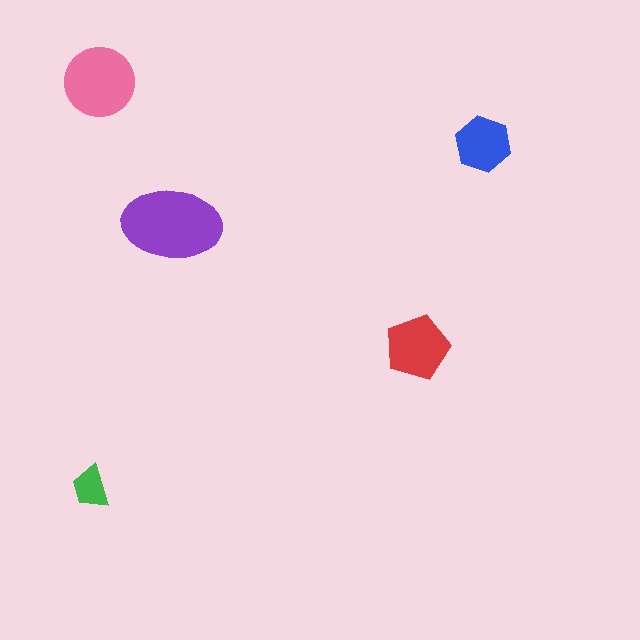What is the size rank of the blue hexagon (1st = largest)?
4th.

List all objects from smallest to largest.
The green trapezoid, the blue hexagon, the red pentagon, the pink circle, the purple ellipse.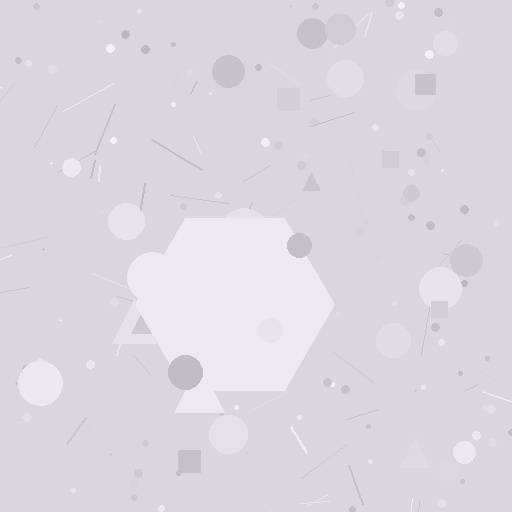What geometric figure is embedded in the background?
A hexagon is embedded in the background.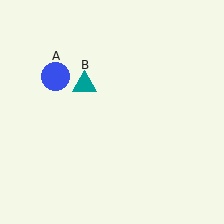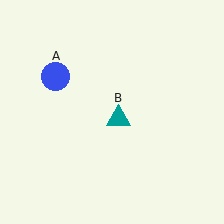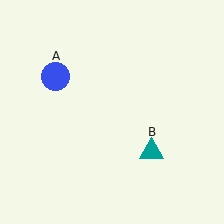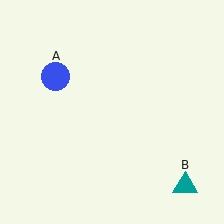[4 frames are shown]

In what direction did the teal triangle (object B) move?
The teal triangle (object B) moved down and to the right.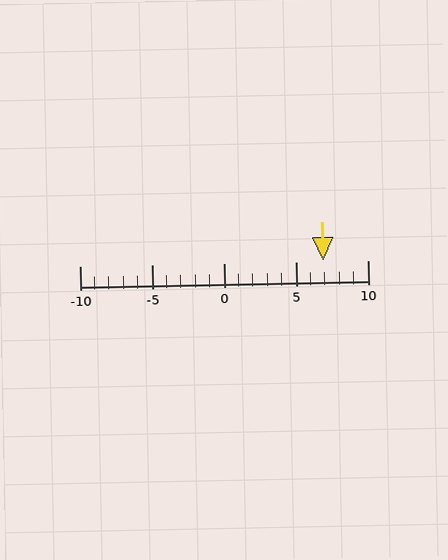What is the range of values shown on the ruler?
The ruler shows values from -10 to 10.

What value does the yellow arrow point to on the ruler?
The yellow arrow points to approximately 7.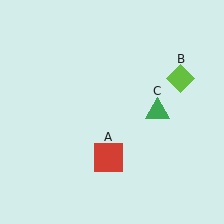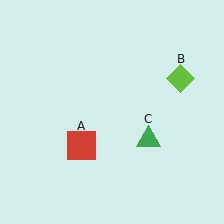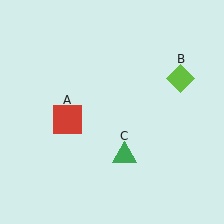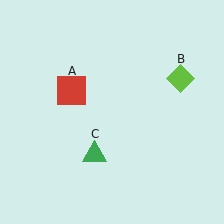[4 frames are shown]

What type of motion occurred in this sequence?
The red square (object A), green triangle (object C) rotated clockwise around the center of the scene.